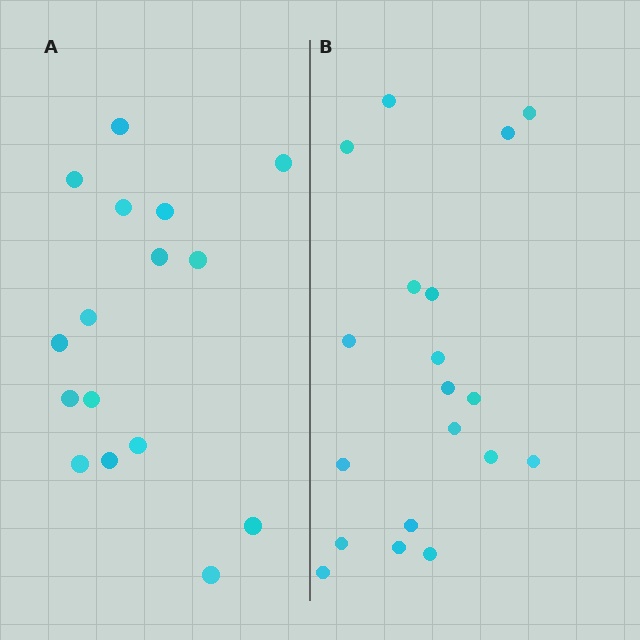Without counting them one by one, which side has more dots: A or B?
Region B (the right region) has more dots.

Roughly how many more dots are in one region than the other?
Region B has just a few more — roughly 2 or 3 more dots than region A.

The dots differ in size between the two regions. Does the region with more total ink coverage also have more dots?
No. Region A has more total ink coverage because its dots are larger, but region B actually contains more individual dots. Total area can be misleading — the number of items is what matters here.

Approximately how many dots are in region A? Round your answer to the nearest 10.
About 20 dots. (The exact count is 16, which rounds to 20.)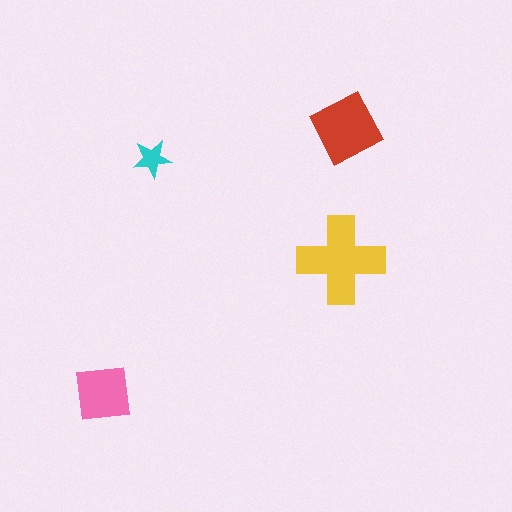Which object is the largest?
The yellow cross.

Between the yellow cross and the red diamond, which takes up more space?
The yellow cross.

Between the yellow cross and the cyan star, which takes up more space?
The yellow cross.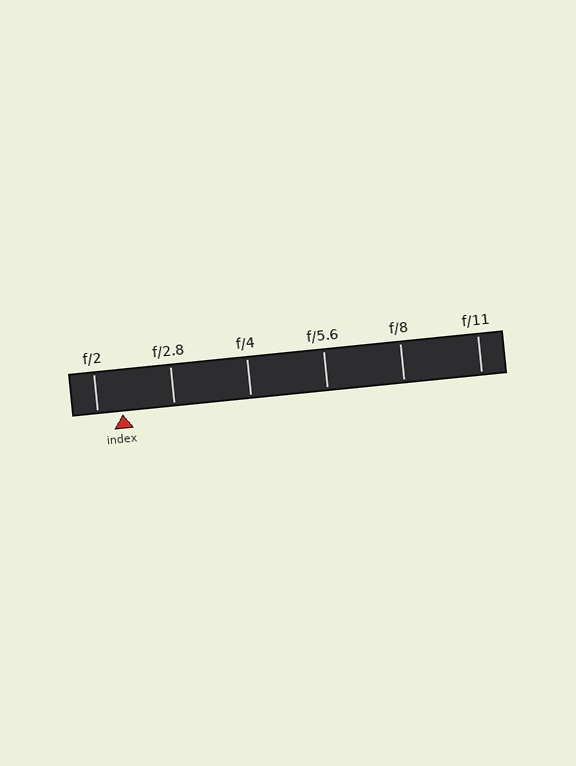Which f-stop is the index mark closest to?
The index mark is closest to f/2.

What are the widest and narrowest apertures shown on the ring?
The widest aperture shown is f/2 and the narrowest is f/11.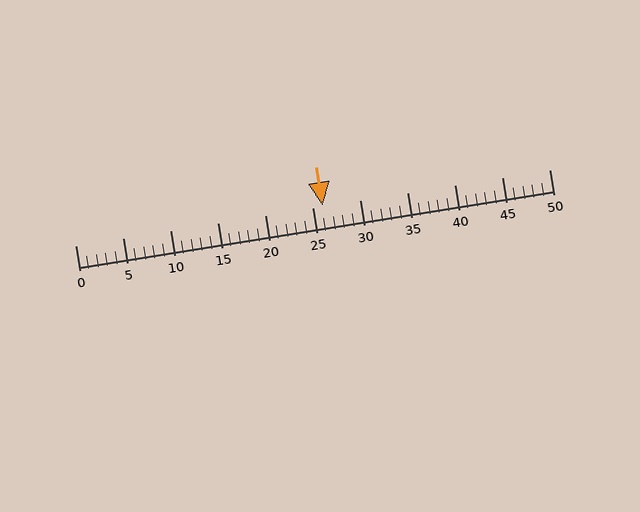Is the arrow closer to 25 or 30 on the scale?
The arrow is closer to 25.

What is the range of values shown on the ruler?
The ruler shows values from 0 to 50.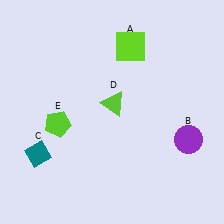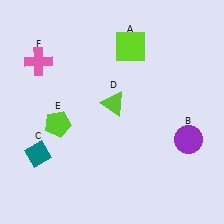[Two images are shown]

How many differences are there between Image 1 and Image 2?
There is 1 difference between the two images.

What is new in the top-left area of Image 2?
A pink cross (F) was added in the top-left area of Image 2.